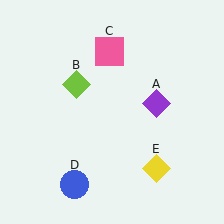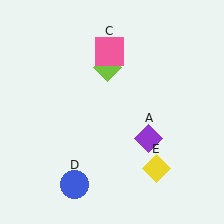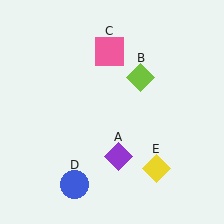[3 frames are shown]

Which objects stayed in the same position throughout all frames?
Pink square (object C) and blue circle (object D) and yellow diamond (object E) remained stationary.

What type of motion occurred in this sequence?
The purple diamond (object A), lime diamond (object B) rotated clockwise around the center of the scene.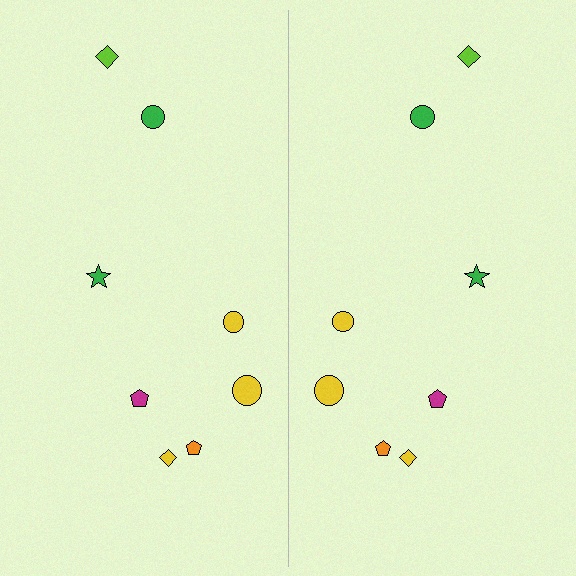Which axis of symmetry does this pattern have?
The pattern has a vertical axis of symmetry running through the center of the image.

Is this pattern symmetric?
Yes, this pattern has bilateral (reflection) symmetry.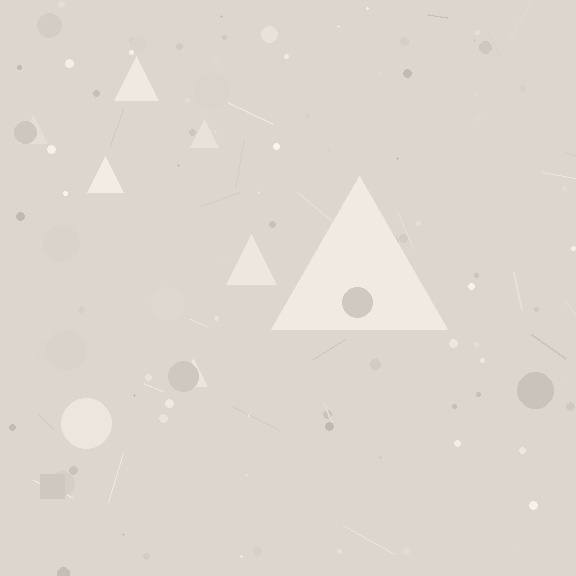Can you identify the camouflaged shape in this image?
The camouflaged shape is a triangle.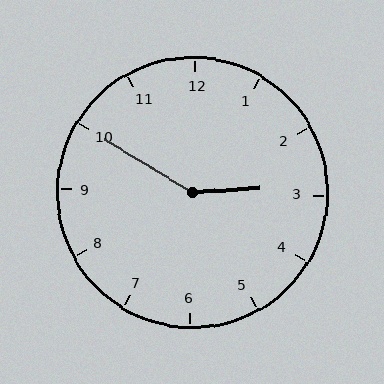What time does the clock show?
2:50.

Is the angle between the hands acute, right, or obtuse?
It is obtuse.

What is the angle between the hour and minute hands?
Approximately 145 degrees.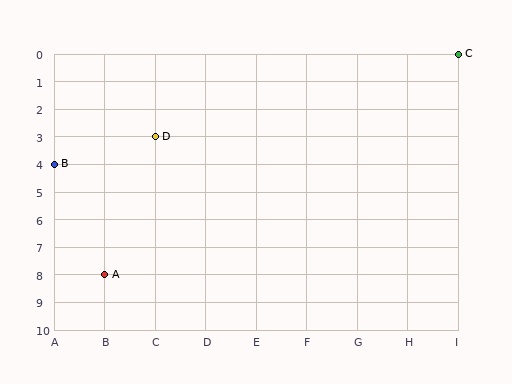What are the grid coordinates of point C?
Point C is at grid coordinates (I, 0).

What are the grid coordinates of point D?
Point D is at grid coordinates (C, 3).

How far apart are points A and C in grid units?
Points A and C are 7 columns and 8 rows apart (about 10.6 grid units diagonally).